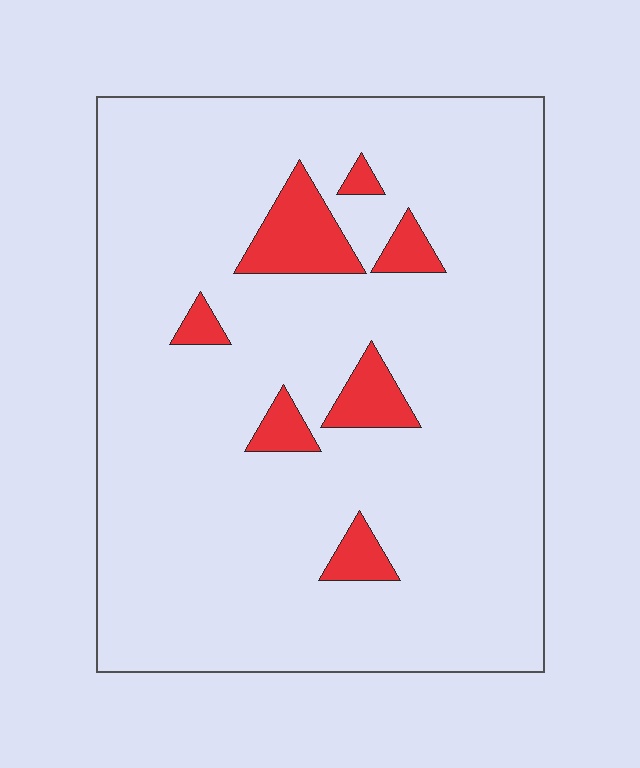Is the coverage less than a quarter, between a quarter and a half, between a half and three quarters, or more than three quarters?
Less than a quarter.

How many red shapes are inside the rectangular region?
7.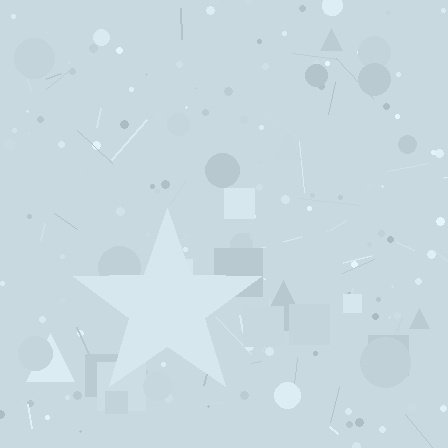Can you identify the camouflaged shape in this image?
The camouflaged shape is a star.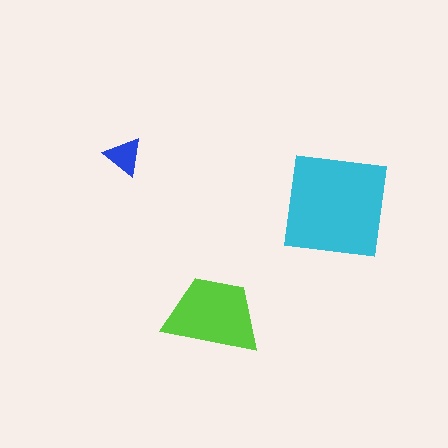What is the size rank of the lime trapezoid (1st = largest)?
2nd.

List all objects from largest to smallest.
The cyan square, the lime trapezoid, the blue triangle.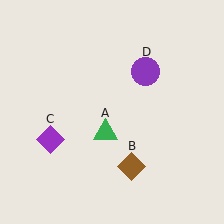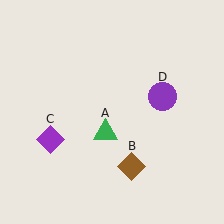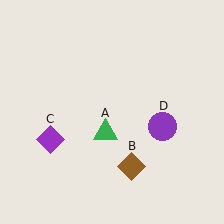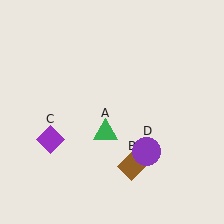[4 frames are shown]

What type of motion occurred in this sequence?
The purple circle (object D) rotated clockwise around the center of the scene.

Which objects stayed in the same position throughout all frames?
Green triangle (object A) and brown diamond (object B) and purple diamond (object C) remained stationary.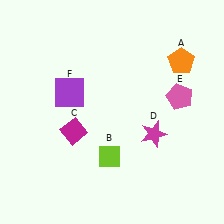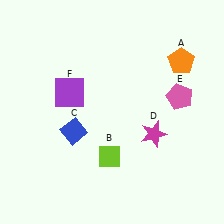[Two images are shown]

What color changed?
The diamond (C) changed from magenta in Image 1 to blue in Image 2.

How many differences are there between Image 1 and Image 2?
There is 1 difference between the two images.